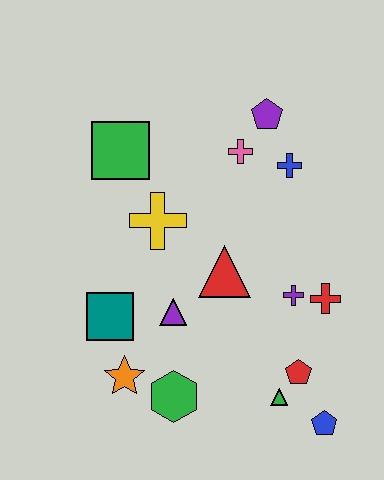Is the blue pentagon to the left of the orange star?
No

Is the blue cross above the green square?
No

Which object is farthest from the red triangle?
The blue pentagon is farthest from the red triangle.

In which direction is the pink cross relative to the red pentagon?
The pink cross is above the red pentagon.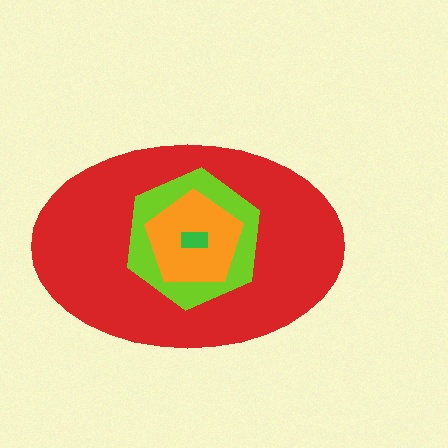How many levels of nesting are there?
4.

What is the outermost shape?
The red ellipse.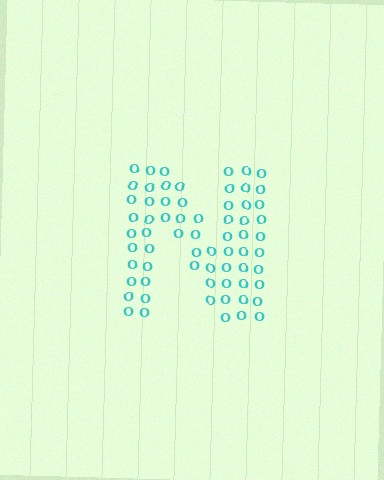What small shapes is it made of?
It is made of small letter O's.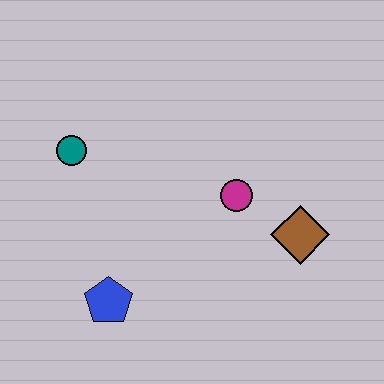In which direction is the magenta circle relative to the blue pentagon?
The magenta circle is to the right of the blue pentagon.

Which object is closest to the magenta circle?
The brown diamond is closest to the magenta circle.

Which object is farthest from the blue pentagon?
The brown diamond is farthest from the blue pentagon.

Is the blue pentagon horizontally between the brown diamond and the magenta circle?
No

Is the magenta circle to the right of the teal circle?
Yes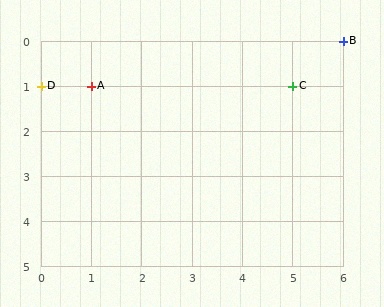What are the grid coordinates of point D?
Point D is at grid coordinates (0, 1).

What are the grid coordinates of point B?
Point B is at grid coordinates (6, 0).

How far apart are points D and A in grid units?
Points D and A are 1 column apart.